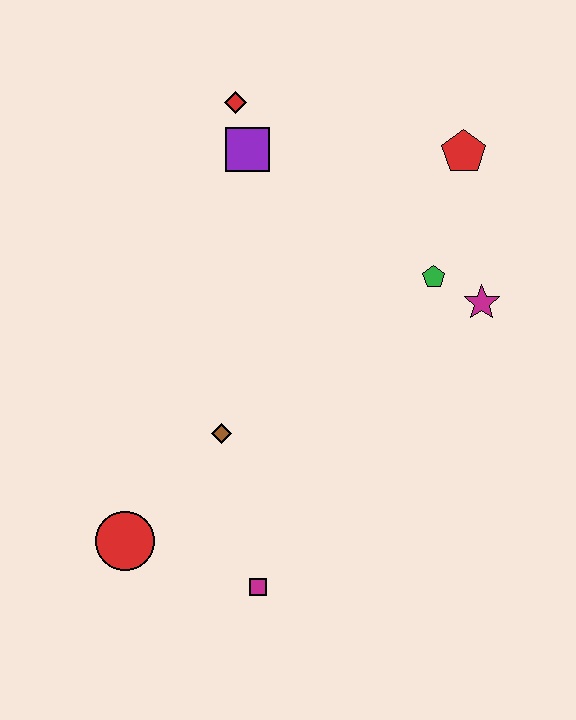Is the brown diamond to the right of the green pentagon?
No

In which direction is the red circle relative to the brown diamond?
The red circle is below the brown diamond.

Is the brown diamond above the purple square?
No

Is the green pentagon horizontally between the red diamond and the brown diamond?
No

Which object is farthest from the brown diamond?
The red pentagon is farthest from the brown diamond.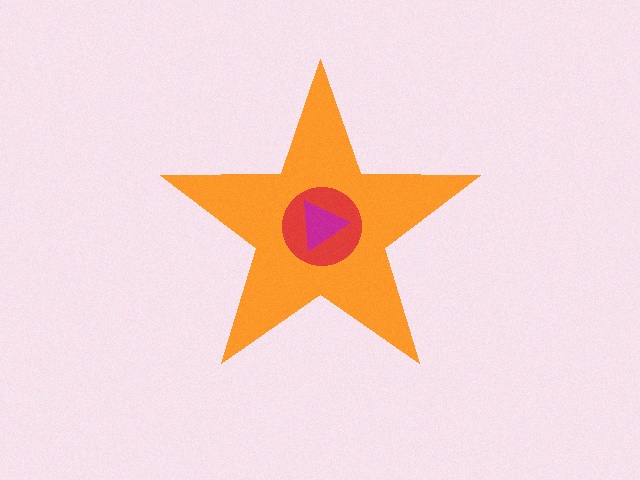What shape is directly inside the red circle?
The magenta triangle.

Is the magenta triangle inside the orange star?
Yes.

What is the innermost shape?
The magenta triangle.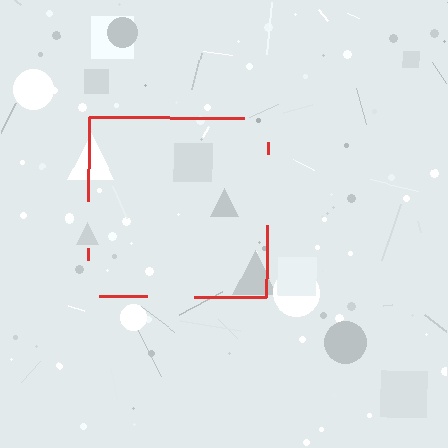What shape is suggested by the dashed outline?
The dashed outline suggests a square.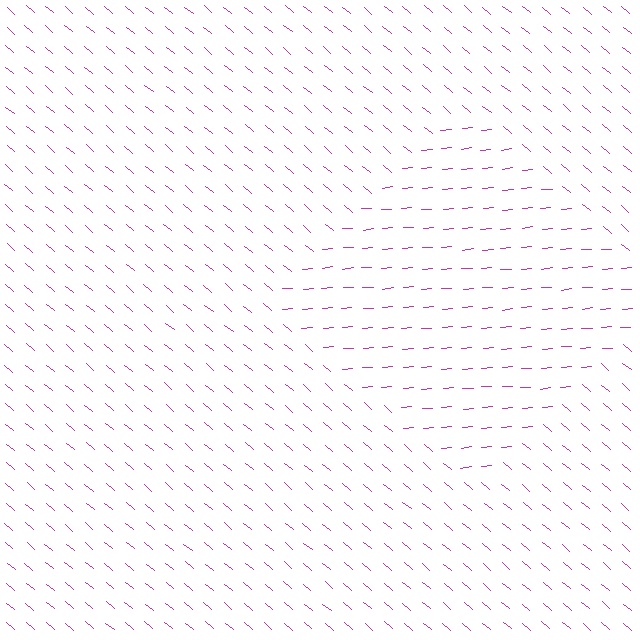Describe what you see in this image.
The image is filled with small magenta line segments. A diamond region in the image has lines oriented differently from the surrounding lines, creating a visible texture boundary.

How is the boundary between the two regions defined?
The boundary is defined purely by a change in line orientation (approximately 45 degrees difference). All lines are the same color and thickness.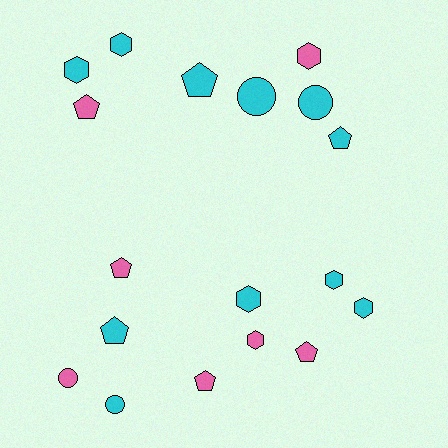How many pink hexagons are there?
There are 2 pink hexagons.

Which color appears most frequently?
Cyan, with 11 objects.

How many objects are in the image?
There are 18 objects.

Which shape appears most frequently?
Pentagon, with 7 objects.